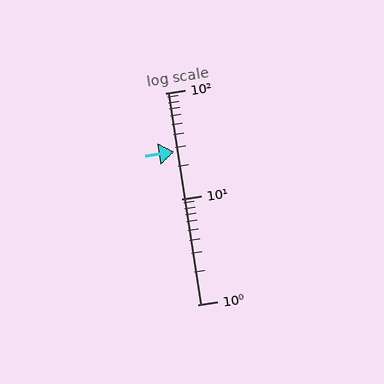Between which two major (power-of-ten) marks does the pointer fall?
The pointer is between 10 and 100.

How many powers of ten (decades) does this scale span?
The scale spans 2 decades, from 1 to 100.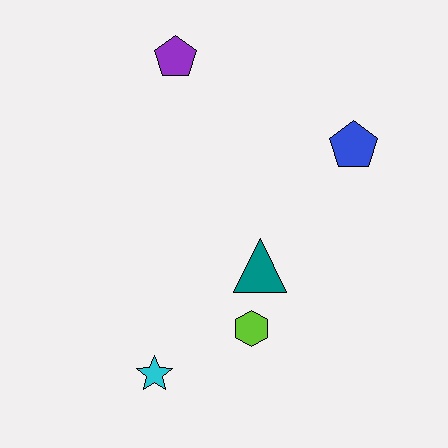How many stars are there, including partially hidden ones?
There is 1 star.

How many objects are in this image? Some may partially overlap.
There are 5 objects.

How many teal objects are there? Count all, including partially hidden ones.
There is 1 teal object.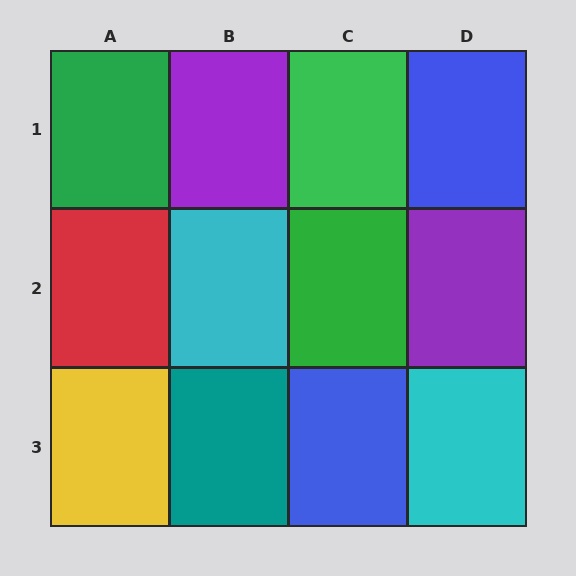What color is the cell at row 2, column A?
Red.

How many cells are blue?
2 cells are blue.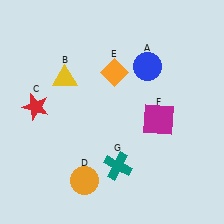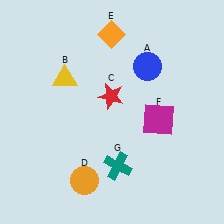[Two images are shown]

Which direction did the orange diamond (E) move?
The orange diamond (E) moved up.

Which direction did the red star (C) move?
The red star (C) moved right.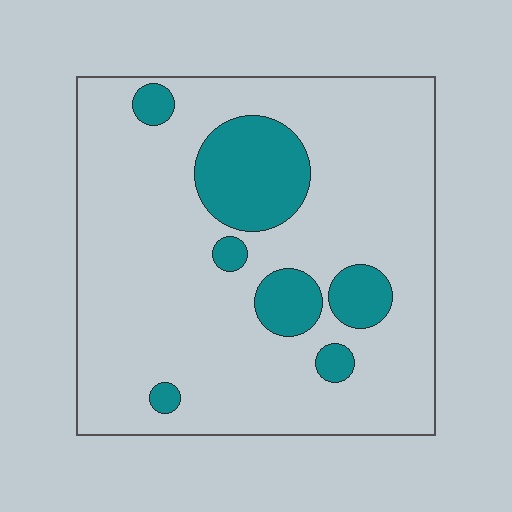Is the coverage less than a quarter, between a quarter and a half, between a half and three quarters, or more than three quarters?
Less than a quarter.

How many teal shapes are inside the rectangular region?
7.